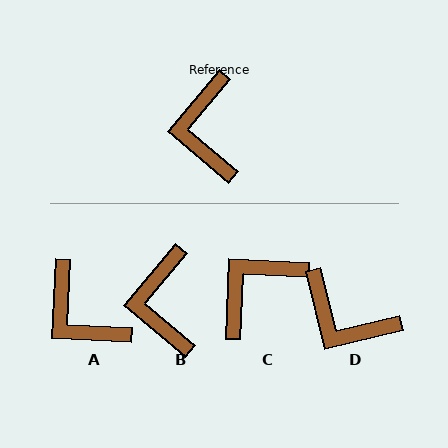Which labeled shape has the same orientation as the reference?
B.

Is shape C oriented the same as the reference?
No, it is off by about 52 degrees.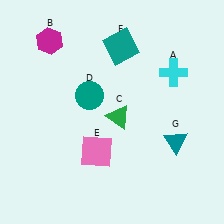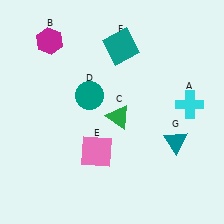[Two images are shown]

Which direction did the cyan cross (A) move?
The cyan cross (A) moved down.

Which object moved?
The cyan cross (A) moved down.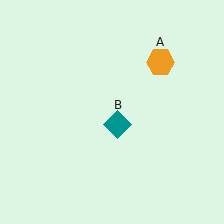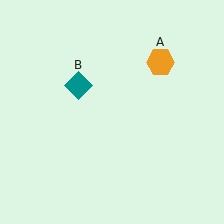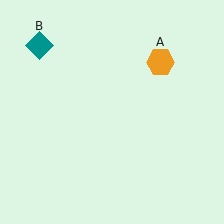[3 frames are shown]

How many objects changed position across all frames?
1 object changed position: teal diamond (object B).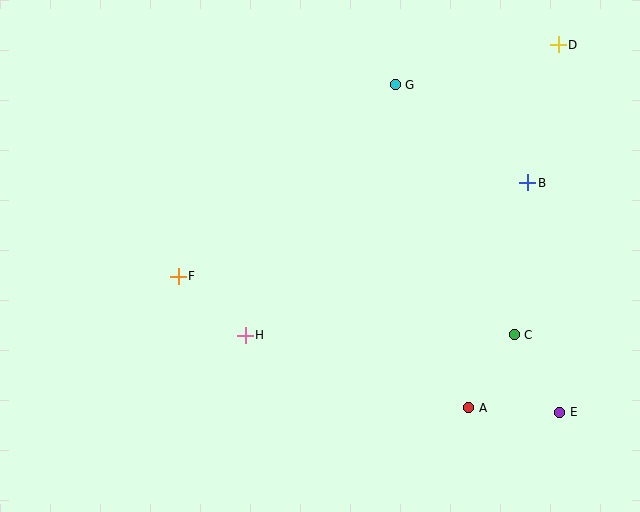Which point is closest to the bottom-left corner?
Point F is closest to the bottom-left corner.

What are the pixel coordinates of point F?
Point F is at (178, 276).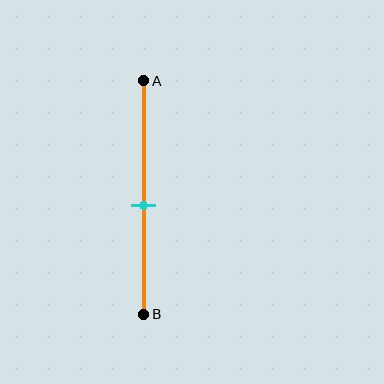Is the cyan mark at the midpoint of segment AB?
No, the mark is at about 55% from A, not at the 50% midpoint.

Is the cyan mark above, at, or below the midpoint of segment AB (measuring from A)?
The cyan mark is below the midpoint of segment AB.